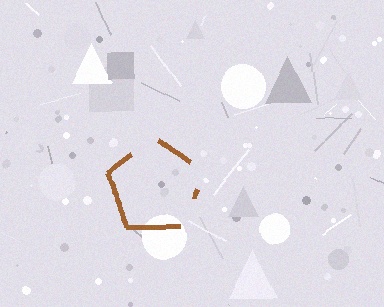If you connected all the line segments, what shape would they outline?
They would outline a pentagon.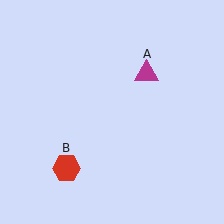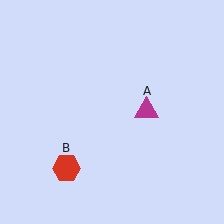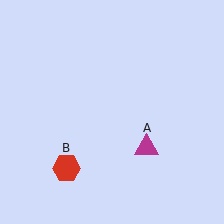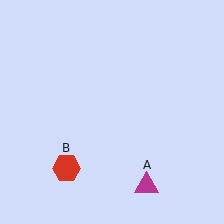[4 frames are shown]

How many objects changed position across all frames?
1 object changed position: magenta triangle (object A).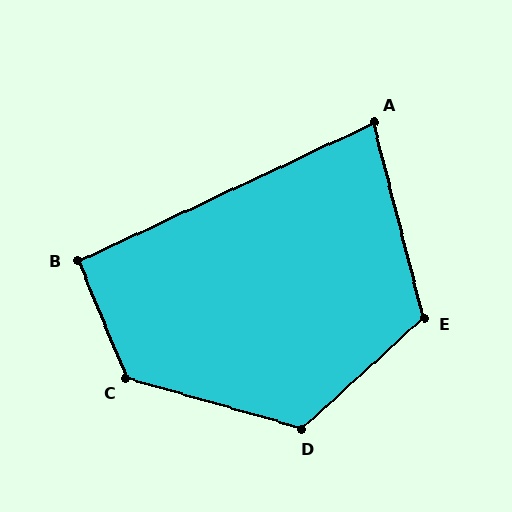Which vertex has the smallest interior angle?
A, at approximately 79 degrees.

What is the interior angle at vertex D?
Approximately 122 degrees (obtuse).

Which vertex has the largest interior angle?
C, at approximately 128 degrees.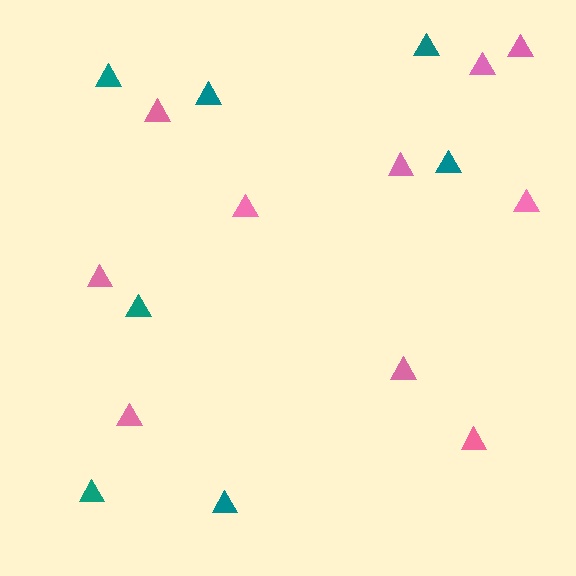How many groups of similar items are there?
There are 2 groups: one group of pink triangles (10) and one group of teal triangles (7).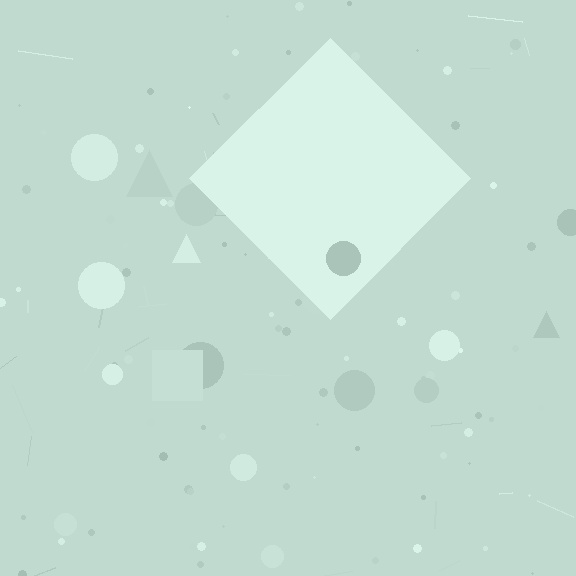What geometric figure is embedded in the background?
A diamond is embedded in the background.